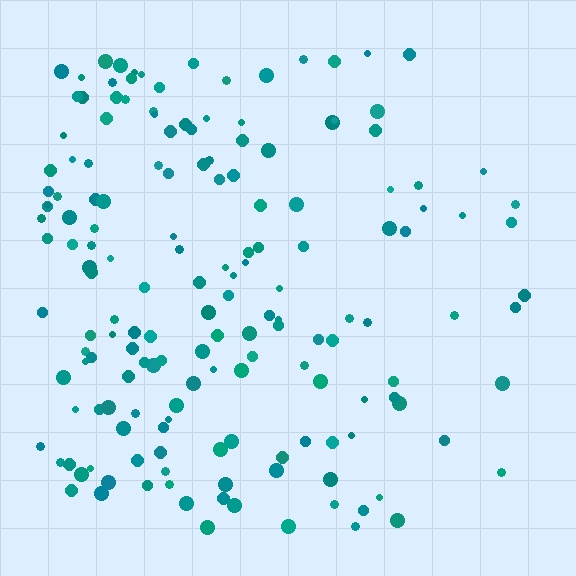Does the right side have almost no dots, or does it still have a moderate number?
Still a moderate number, just noticeably fewer than the left.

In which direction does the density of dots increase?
From right to left, with the left side densest.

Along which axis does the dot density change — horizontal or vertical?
Horizontal.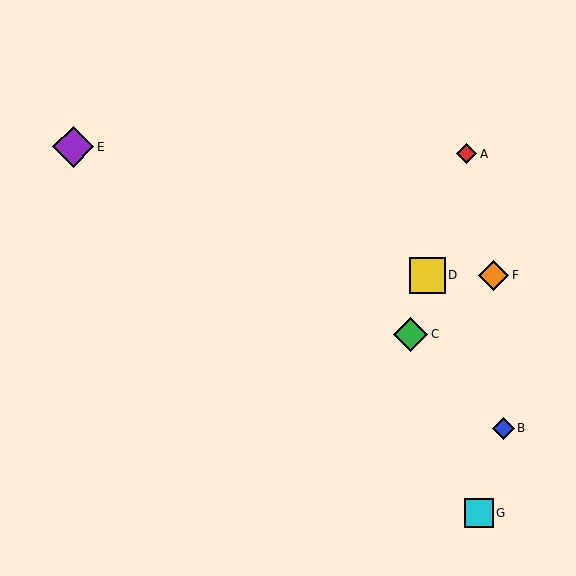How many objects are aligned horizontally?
2 objects (D, F) are aligned horizontally.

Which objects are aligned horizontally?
Objects D, F are aligned horizontally.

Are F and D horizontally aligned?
Yes, both are at y≈275.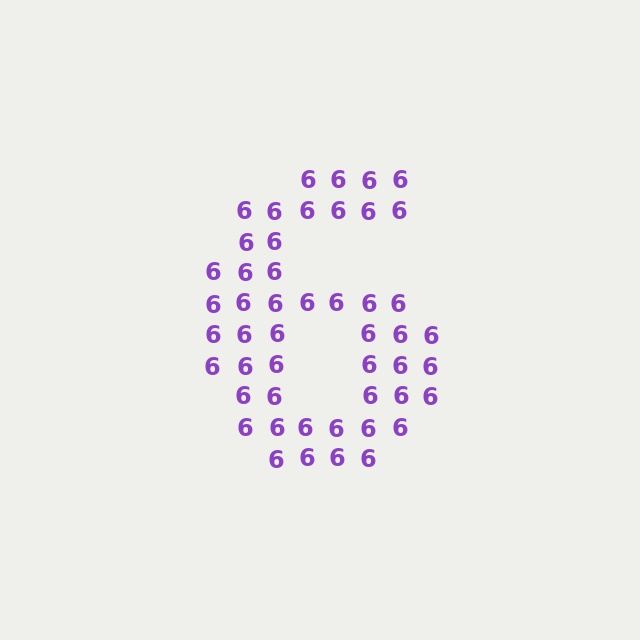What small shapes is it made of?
It is made of small digit 6's.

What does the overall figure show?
The overall figure shows the digit 6.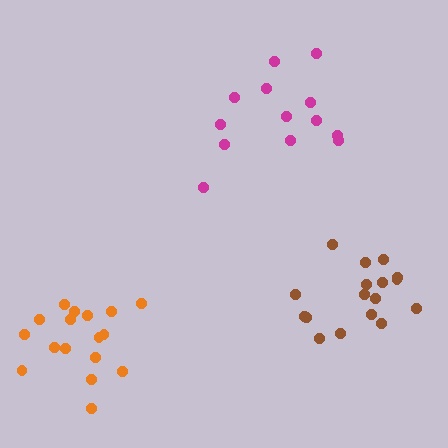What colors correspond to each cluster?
The clusters are colored: orange, magenta, brown.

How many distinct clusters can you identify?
There are 3 distinct clusters.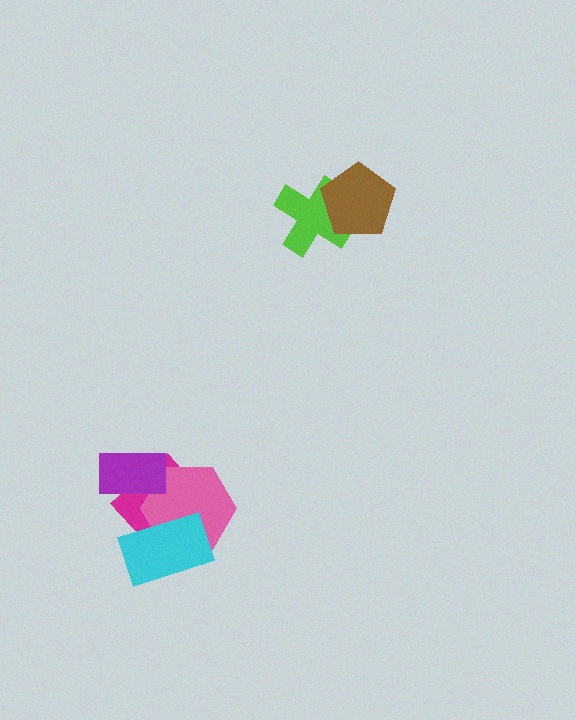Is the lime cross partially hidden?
Yes, it is partially covered by another shape.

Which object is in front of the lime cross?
The brown pentagon is in front of the lime cross.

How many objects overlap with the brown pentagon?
1 object overlaps with the brown pentagon.